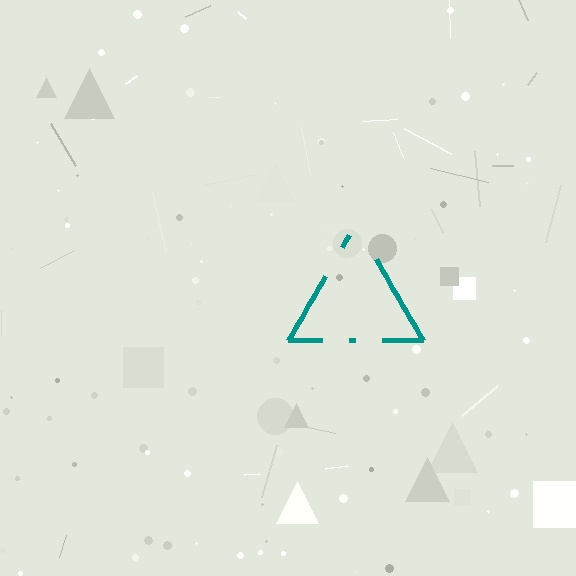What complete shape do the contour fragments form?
The contour fragments form a triangle.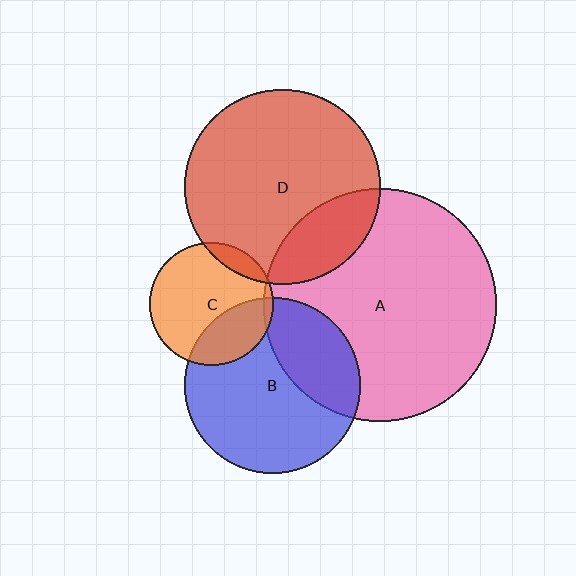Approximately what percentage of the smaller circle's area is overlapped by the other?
Approximately 20%.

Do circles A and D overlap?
Yes.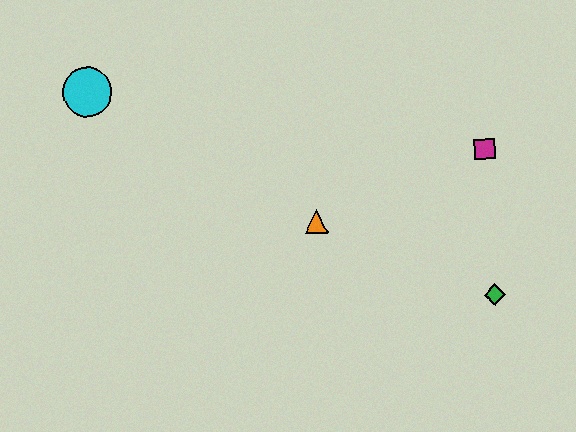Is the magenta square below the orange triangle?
No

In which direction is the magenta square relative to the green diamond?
The magenta square is above the green diamond.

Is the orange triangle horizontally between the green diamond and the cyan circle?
Yes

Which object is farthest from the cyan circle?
The green diamond is farthest from the cyan circle.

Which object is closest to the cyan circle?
The orange triangle is closest to the cyan circle.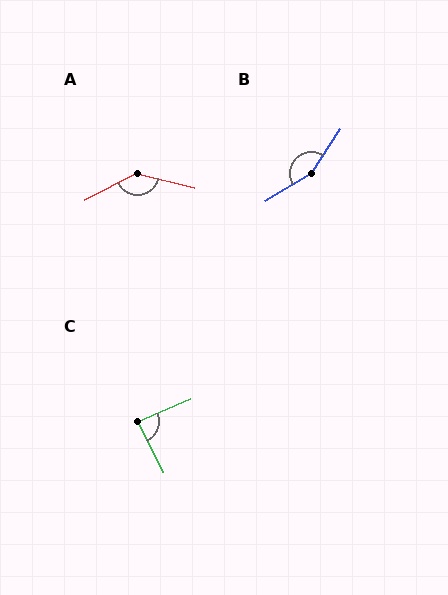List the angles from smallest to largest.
C (86°), A (139°), B (154°).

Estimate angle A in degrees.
Approximately 139 degrees.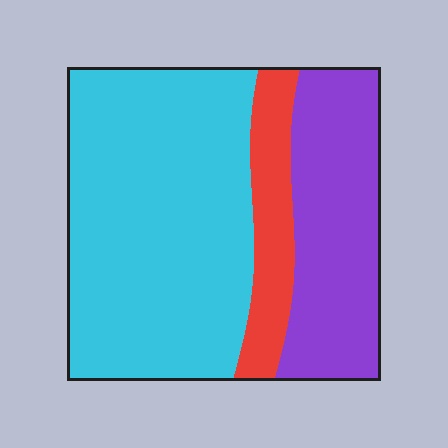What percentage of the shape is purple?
Purple takes up about one quarter (1/4) of the shape.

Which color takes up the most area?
Cyan, at roughly 60%.